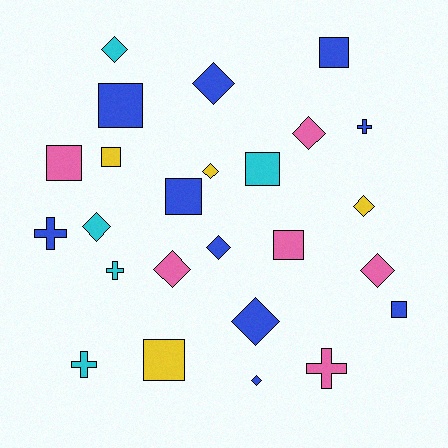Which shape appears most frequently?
Diamond, with 11 objects.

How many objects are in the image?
There are 25 objects.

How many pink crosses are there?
There is 1 pink cross.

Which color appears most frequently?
Blue, with 10 objects.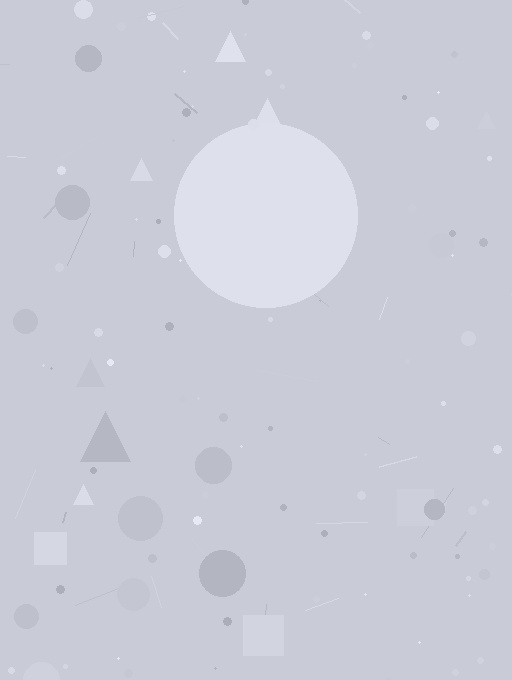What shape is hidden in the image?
A circle is hidden in the image.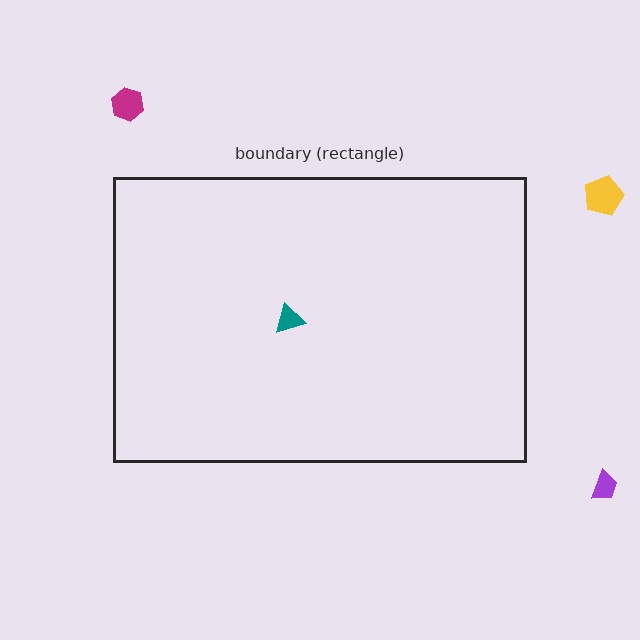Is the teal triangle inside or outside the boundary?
Inside.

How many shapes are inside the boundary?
1 inside, 3 outside.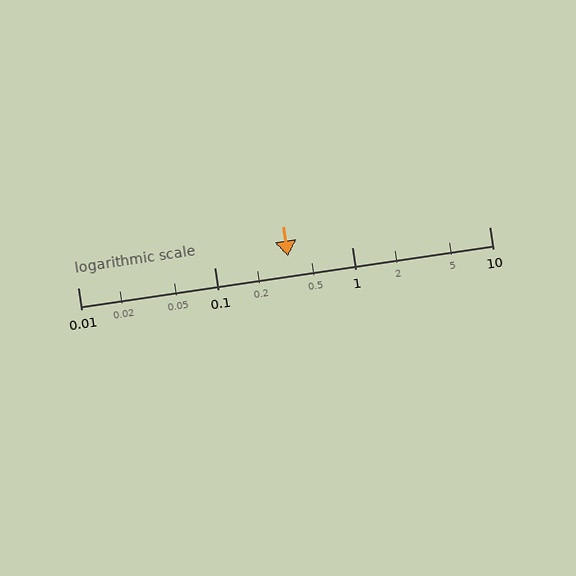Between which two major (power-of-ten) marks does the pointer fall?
The pointer is between 0.1 and 1.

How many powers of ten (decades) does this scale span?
The scale spans 3 decades, from 0.01 to 10.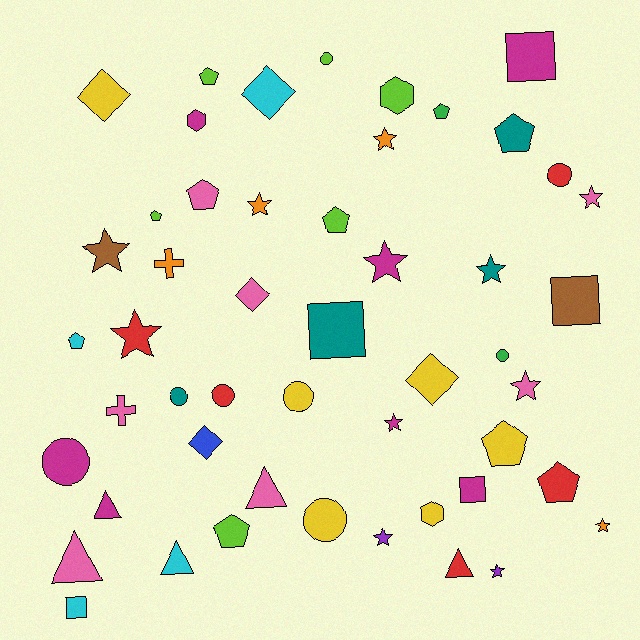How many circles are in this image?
There are 8 circles.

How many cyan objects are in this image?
There are 4 cyan objects.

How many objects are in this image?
There are 50 objects.